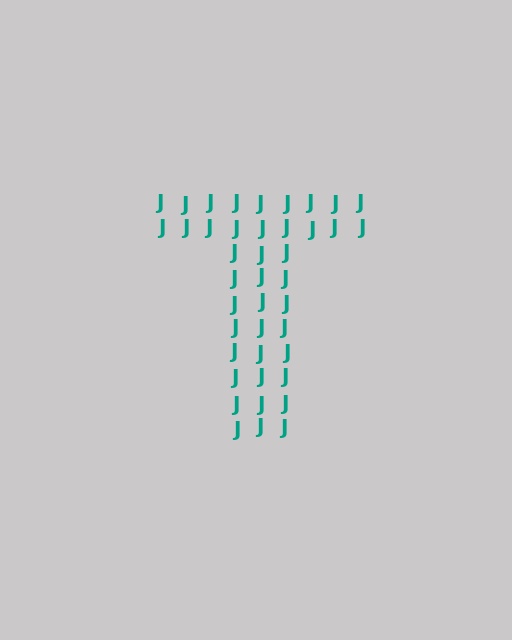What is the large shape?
The large shape is the letter T.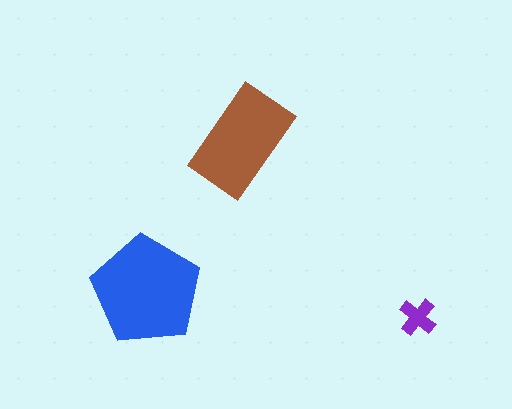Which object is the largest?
The blue pentagon.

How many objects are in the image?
There are 3 objects in the image.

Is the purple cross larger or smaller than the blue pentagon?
Smaller.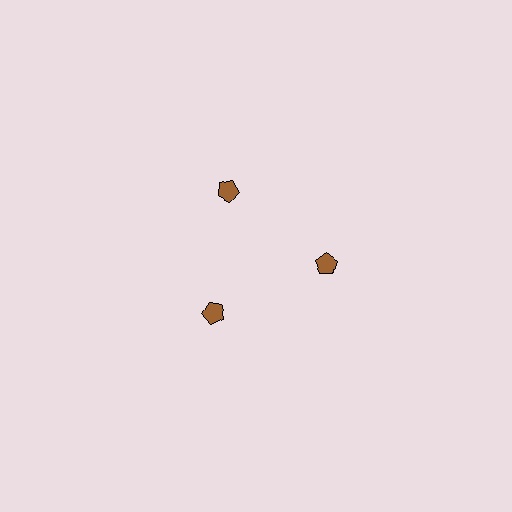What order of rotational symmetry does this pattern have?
This pattern has 3-fold rotational symmetry.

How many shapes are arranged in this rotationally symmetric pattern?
There are 3 shapes, arranged in 3 groups of 1.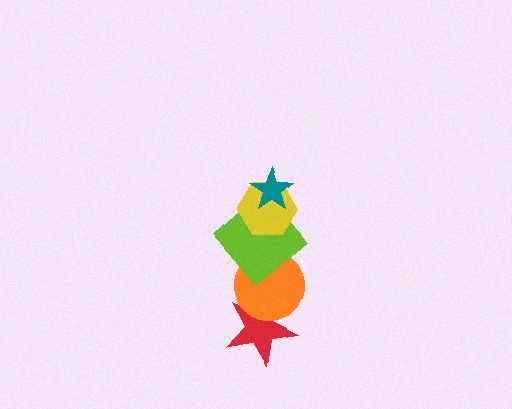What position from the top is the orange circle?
The orange circle is 4th from the top.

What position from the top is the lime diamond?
The lime diamond is 3rd from the top.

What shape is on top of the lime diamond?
The yellow hexagon is on top of the lime diamond.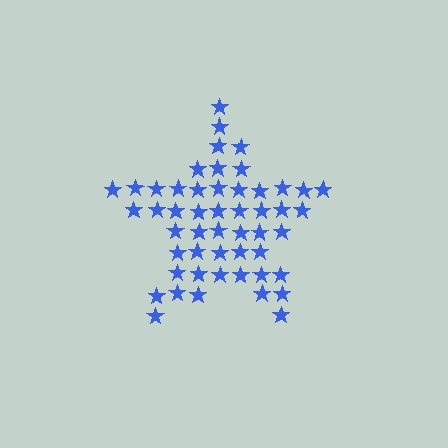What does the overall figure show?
The overall figure shows a star.